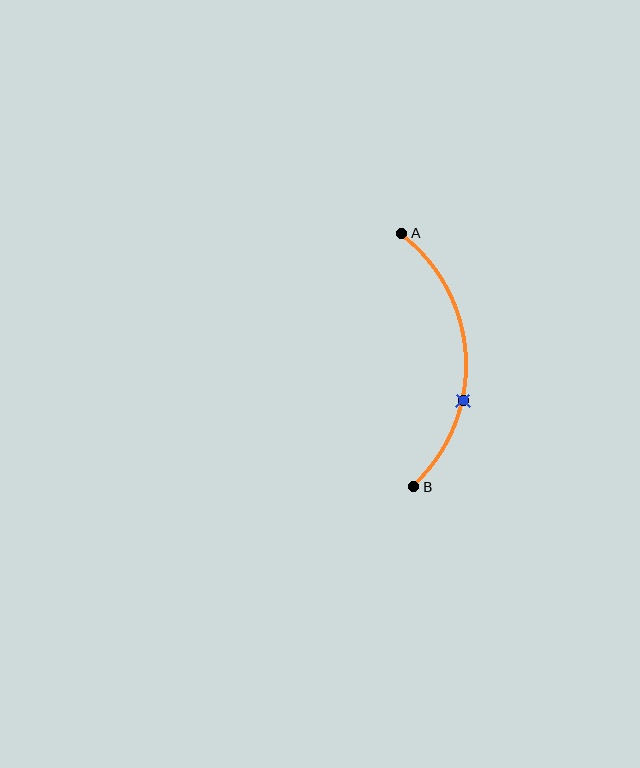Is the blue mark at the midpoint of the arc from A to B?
No. The blue mark lies on the arc but is closer to endpoint B. The arc midpoint would be at the point on the curve equidistant along the arc from both A and B.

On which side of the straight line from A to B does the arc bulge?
The arc bulges to the right of the straight line connecting A and B.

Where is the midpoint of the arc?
The arc midpoint is the point on the curve farthest from the straight line joining A and B. It sits to the right of that line.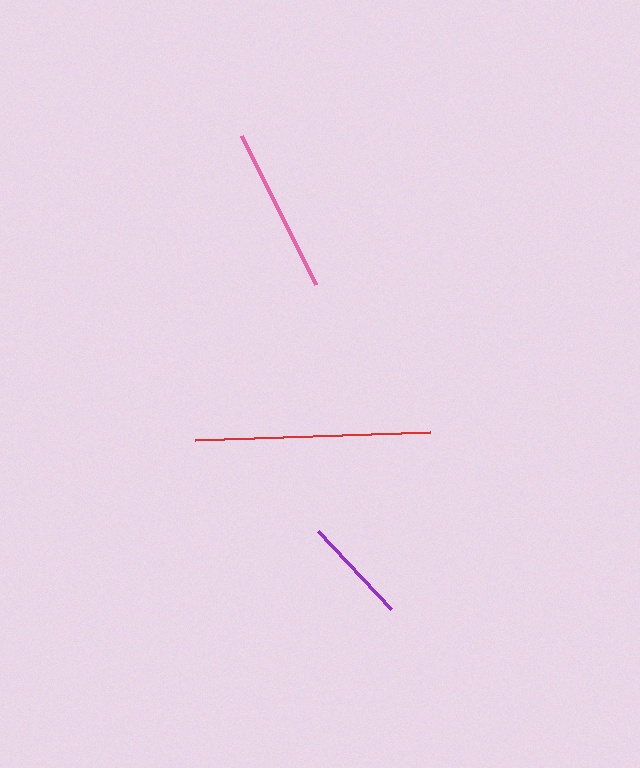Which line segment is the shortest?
The purple line is the shortest at approximately 107 pixels.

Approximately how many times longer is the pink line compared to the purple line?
The pink line is approximately 1.6 times the length of the purple line.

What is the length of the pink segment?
The pink segment is approximately 166 pixels long.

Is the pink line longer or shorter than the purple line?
The pink line is longer than the purple line.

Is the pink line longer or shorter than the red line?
The red line is longer than the pink line.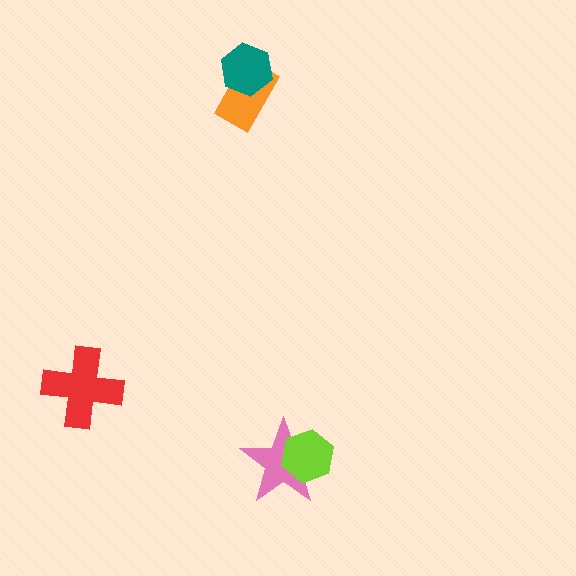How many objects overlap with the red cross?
0 objects overlap with the red cross.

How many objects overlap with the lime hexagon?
1 object overlaps with the lime hexagon.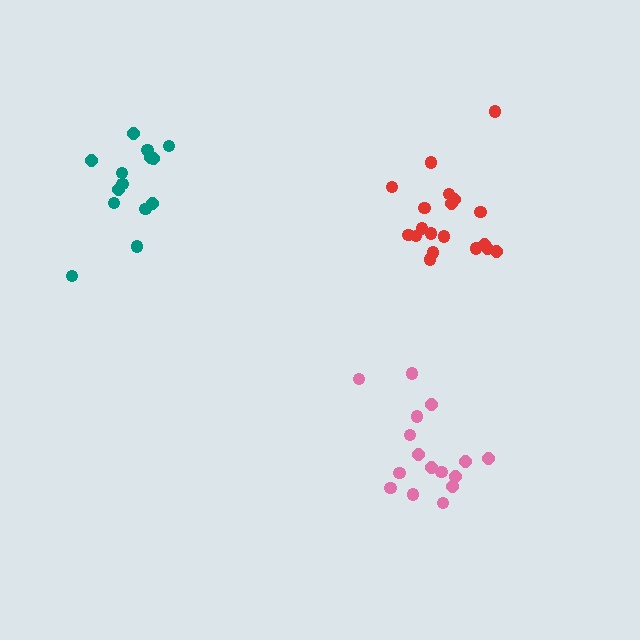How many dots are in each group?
Group 1: 14 dots, Group 2: 16 dots, Group 3: 19 dots (49 total).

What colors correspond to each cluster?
The clusters are colored: teal, pink, red.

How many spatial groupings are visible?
There are 3 spatial groupings.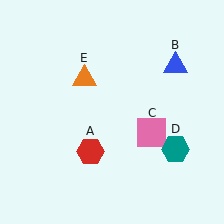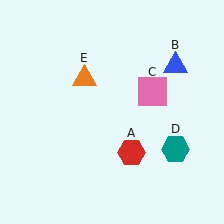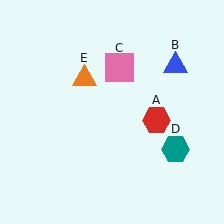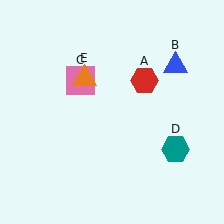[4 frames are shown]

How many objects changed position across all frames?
2 objects changed position: red hexagon (object A), pink square (object C).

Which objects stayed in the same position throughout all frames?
Blue triangle (object B) and teal hexagon (object D) and orange triangle (object E) remained stationary.